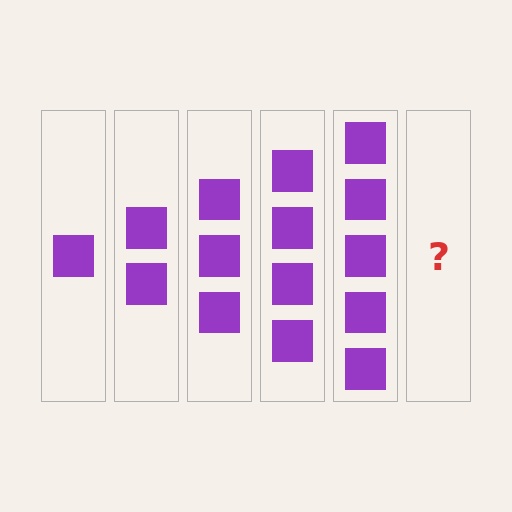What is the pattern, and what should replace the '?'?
The pattern is that each step adds one more square. The '?' should be 6 squares.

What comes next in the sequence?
The next element should be 6 squares.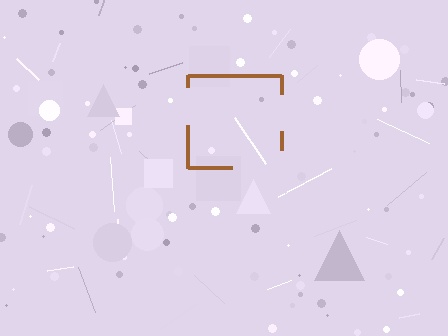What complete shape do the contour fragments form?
The contour fragments form a square.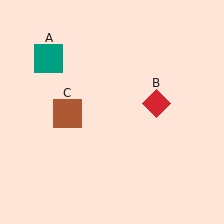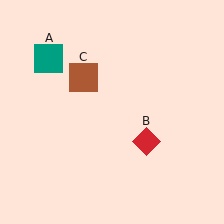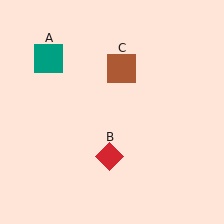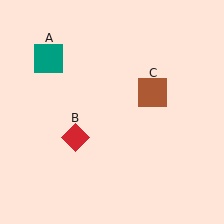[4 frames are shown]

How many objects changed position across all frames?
2 objects changed position: red diamond (object B), brown square (object C).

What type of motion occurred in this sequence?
The red diamond (object B), brown square (object C) rotated clockwise around the center of the scene.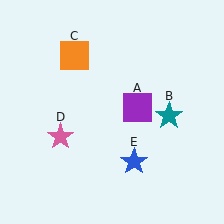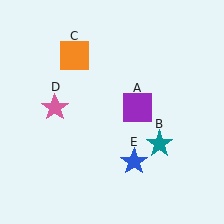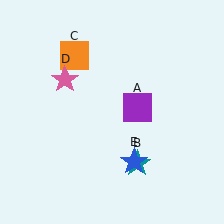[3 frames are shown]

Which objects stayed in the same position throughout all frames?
Purple square (object A) and orange square (object C) and blue star (object E) remained stationary.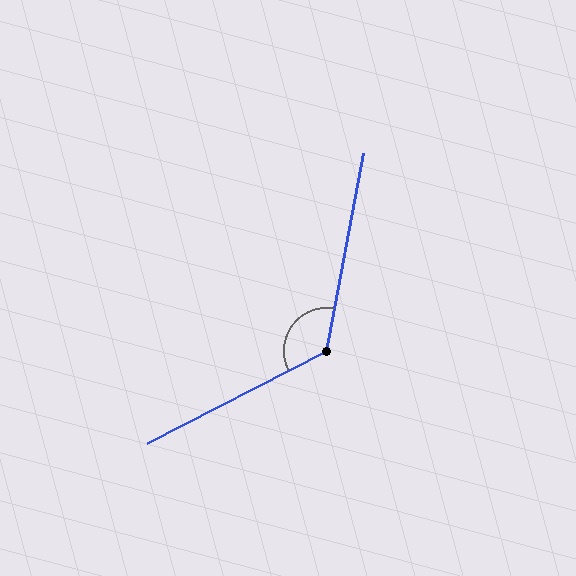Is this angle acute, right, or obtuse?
It is obtuse.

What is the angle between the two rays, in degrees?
Approximately 128 degrees.